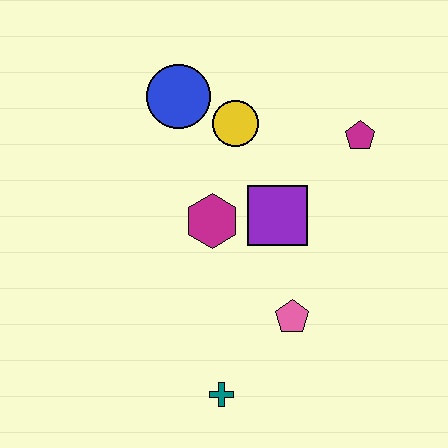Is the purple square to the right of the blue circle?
Yes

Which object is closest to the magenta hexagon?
The purple square is closest to the magenta hexagon.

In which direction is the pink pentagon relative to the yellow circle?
The pink pentagon is below the yellow circle.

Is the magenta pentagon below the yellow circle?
Yes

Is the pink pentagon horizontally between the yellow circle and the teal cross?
No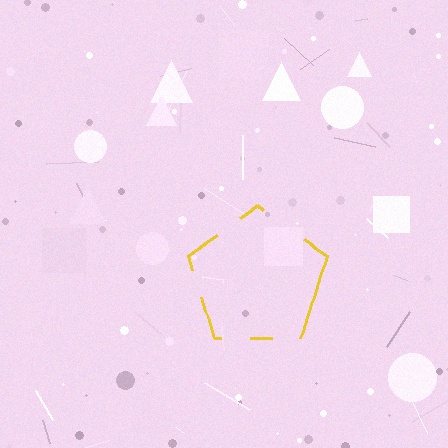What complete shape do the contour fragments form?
The contour fragments form a pentagon.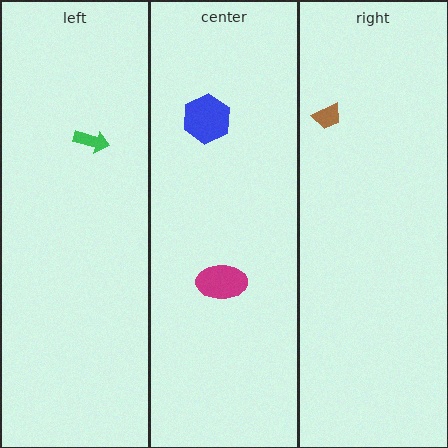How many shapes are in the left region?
1.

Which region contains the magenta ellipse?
The center region.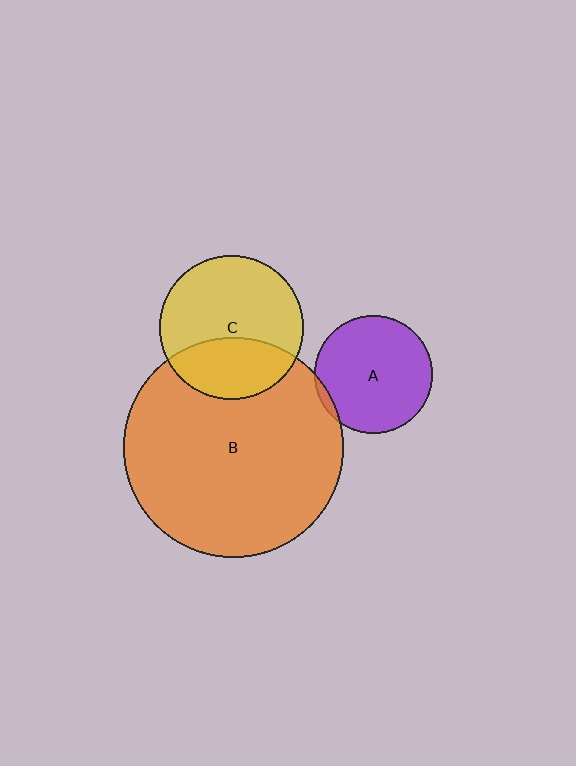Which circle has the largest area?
Circle B (orange).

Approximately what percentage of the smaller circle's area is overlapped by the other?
Approximately 35%.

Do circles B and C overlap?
Yes.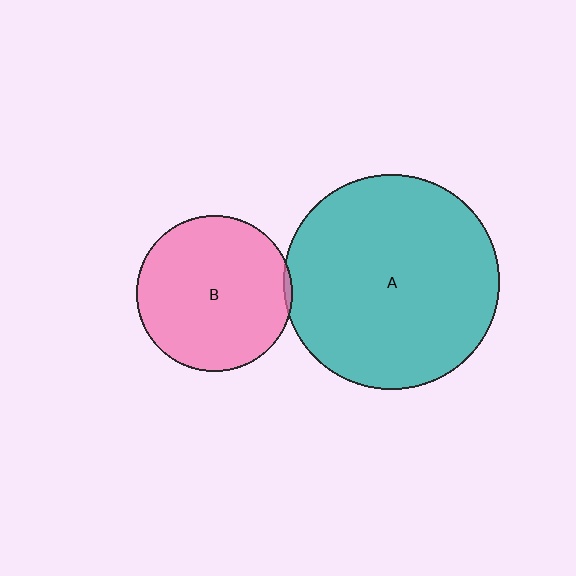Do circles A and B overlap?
Yes.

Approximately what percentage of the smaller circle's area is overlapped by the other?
Approximately 5%.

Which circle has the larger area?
Circle A (teal).